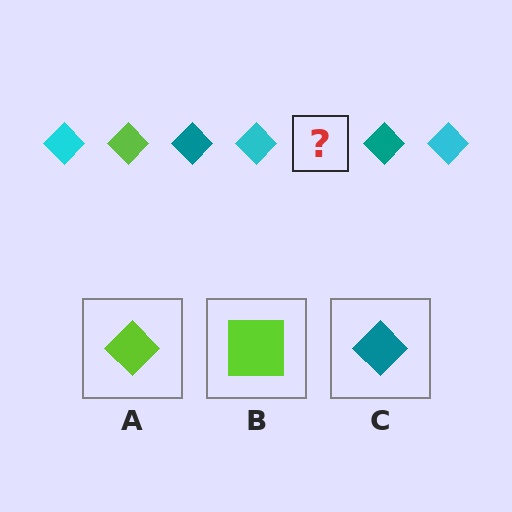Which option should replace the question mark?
Option A.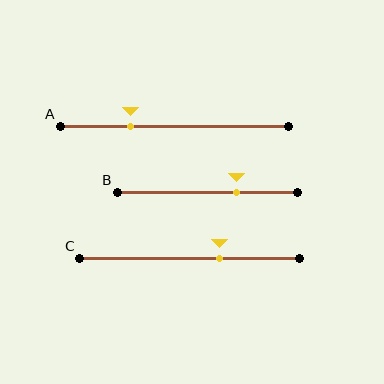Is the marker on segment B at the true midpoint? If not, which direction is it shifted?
No, the marker on segment B is shifted to the right by about 16% of the segment length.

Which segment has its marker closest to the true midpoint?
Segment C has its marker closest to the true midpoint.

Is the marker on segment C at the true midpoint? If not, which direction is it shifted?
No, the marker on segment C is shifted to the right by about 14% of the segment length.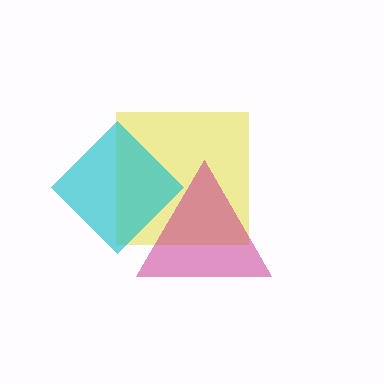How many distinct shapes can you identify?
There are 3 distinct shapes: a yellow square, a cyan diamond, a magenta triangle.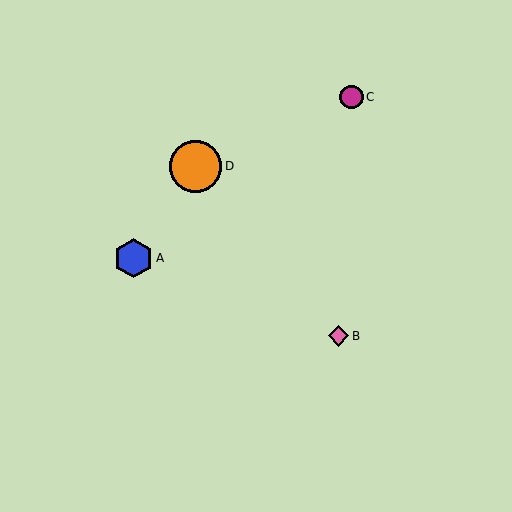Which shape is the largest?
The orange circle (labeled D) is the largest.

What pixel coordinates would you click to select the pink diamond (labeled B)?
Click at (338, 336) to select the pink diamond B.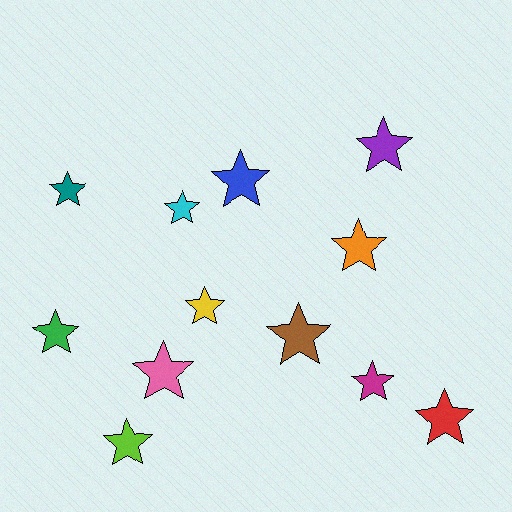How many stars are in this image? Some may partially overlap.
There are 12 stars.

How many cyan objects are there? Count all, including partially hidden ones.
There is 1 cyan object.